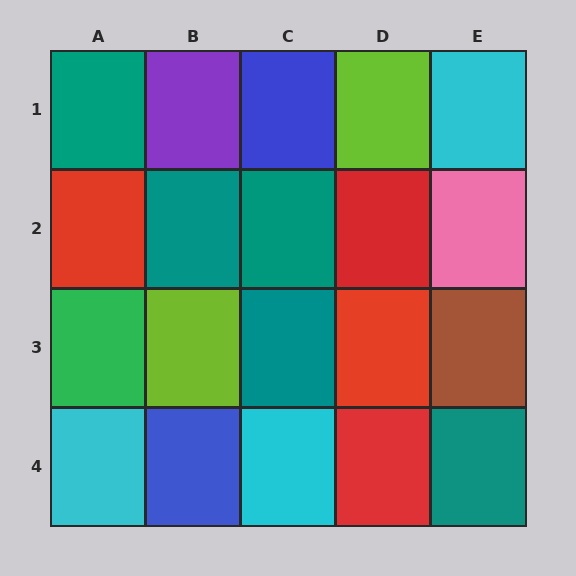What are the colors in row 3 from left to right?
Green, lime, teal, red, brown.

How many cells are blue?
2 cells are blue.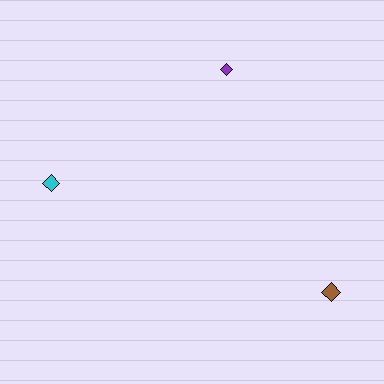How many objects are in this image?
There are 3 objects.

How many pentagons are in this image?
There are no pentagons.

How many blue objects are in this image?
There are no blue objects.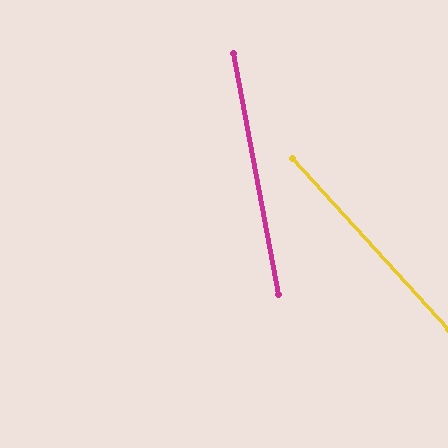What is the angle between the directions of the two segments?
Approximately 32 degrees.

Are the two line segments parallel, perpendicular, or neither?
Neither parallel nor perpendicular — they differ by about 32°.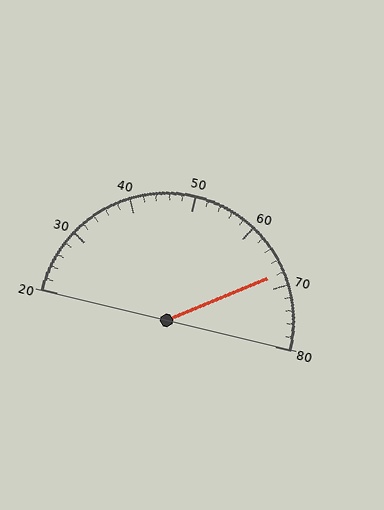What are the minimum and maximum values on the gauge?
The gauge ranges from 20 to 80.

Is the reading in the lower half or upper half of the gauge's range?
The reading is in the upper half of the range (20 to 80).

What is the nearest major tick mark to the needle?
The nearest major tick mark is 70.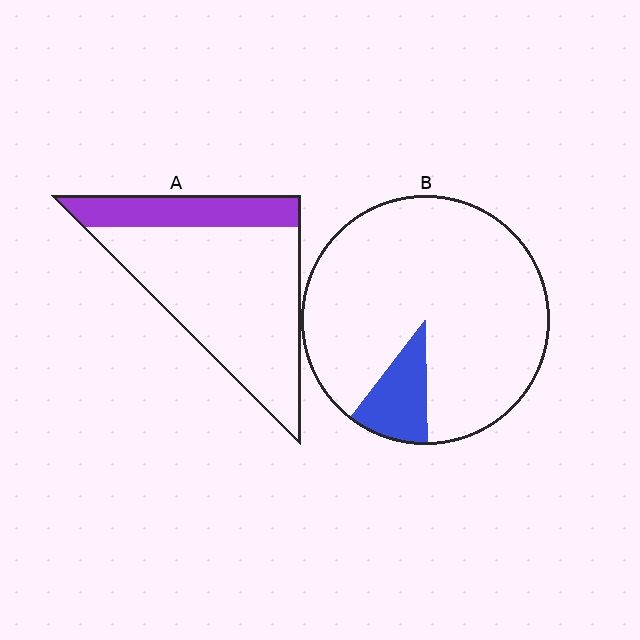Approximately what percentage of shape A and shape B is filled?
A is approximately 25% and B is approximately 10%.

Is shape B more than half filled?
No.